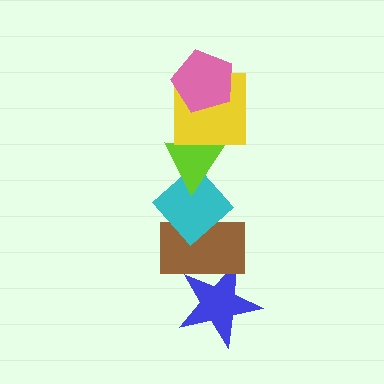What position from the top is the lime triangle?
The lime triangle is 3rd from the top.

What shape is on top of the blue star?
The brown rectangle is on top of the blue star.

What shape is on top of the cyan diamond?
The lime triangle is on top of the cyan diamond.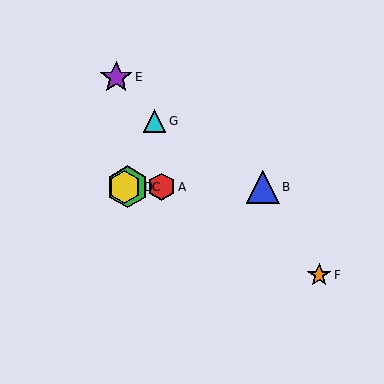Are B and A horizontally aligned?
Yes, both are at y≈187.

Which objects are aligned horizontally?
Objects A, B, C, D are aligned horizontally.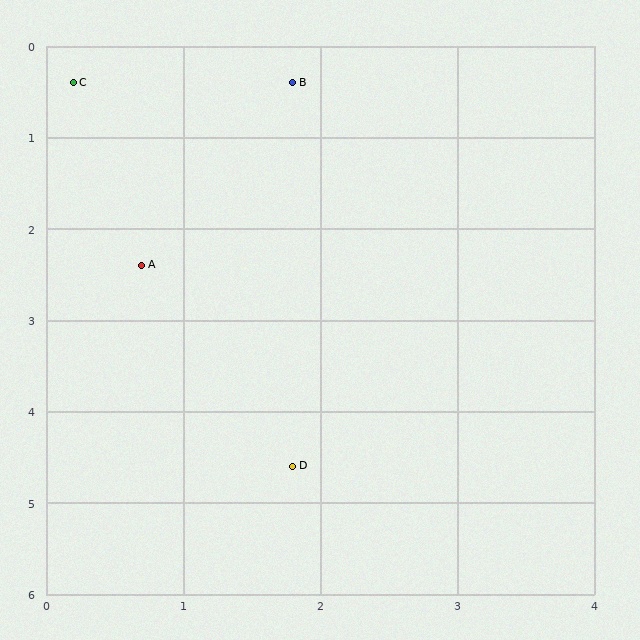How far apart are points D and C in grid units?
Points D and C are about 4.5 grid units apart.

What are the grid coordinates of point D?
Point D is at approximately (1.8, 4.6).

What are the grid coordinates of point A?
Point A is at approximately (0.7, 2.4).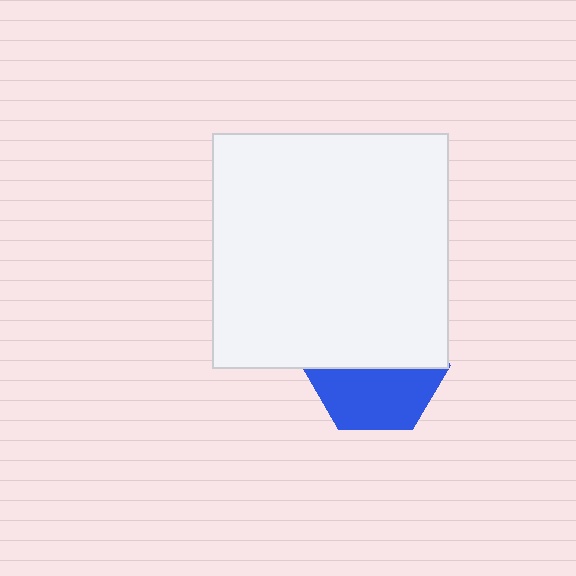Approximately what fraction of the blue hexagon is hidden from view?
Roughly 54% of the blue hexagon is hidden behind the white square.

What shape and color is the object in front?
The object in front is a white square.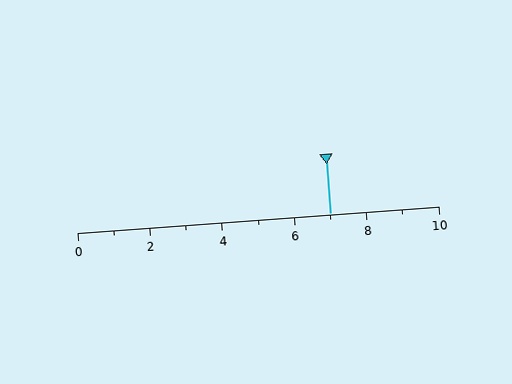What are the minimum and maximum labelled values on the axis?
The axis runs from 0 to 10.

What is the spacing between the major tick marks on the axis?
The major ticks are spaced 2 apart.